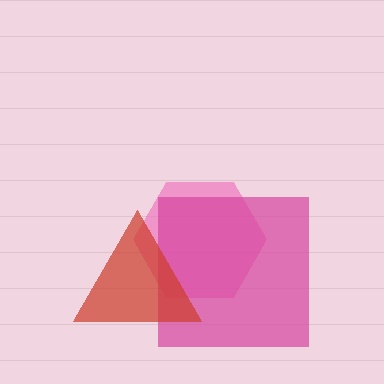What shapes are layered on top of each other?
The layered shapes are: a pink hexagon, a magenta square, a red triangle.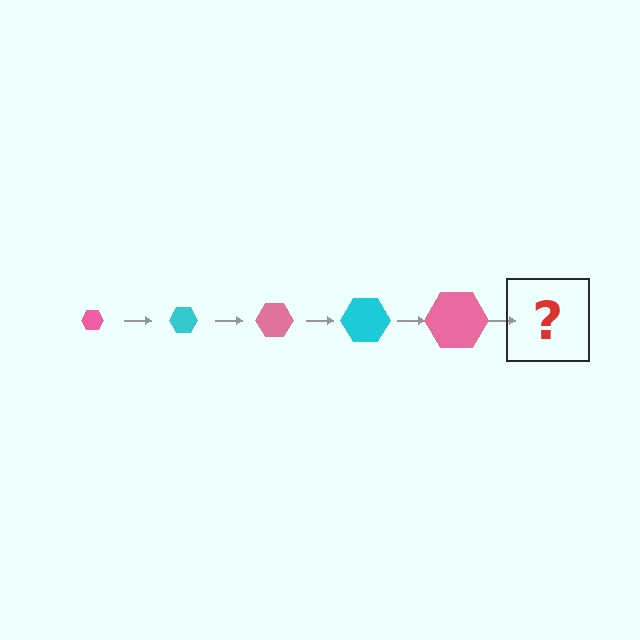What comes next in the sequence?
The next element should be a cyan hexagon, larger than the previous one.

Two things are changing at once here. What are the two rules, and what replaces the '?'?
The two rules are that the hexagon grows larger each step and the color cycles through pink and cyan. The '?' should be a cyan hexagon, larger than the previous one.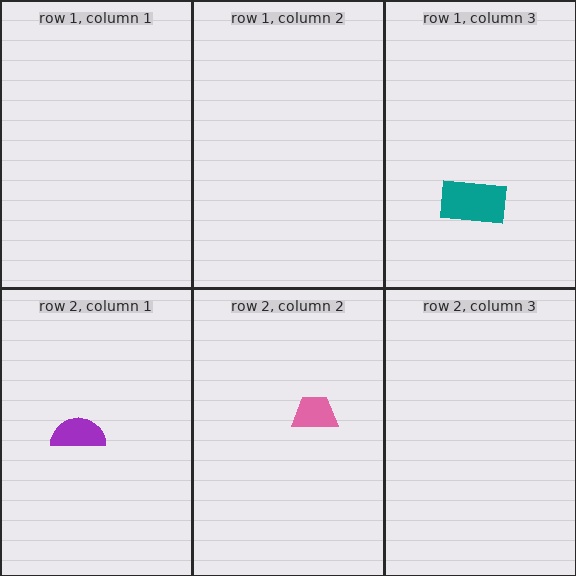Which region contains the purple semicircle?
The row 2, column 1 region.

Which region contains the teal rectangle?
The row 1, column 3 region.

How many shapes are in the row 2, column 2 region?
1.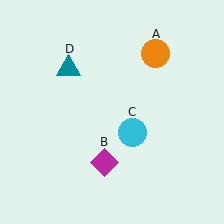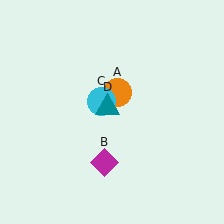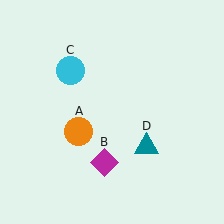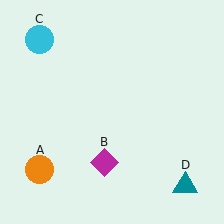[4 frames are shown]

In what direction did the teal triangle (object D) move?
The teal triangle (object D) moved down and to the right.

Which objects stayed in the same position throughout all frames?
Magenta diamond (object B) remained stationary.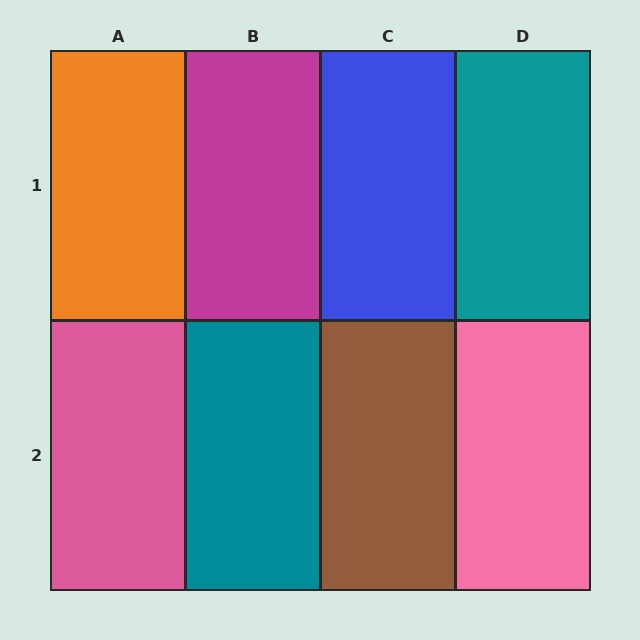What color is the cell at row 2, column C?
Brown.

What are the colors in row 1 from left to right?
Orange, magenta, blue, teal.